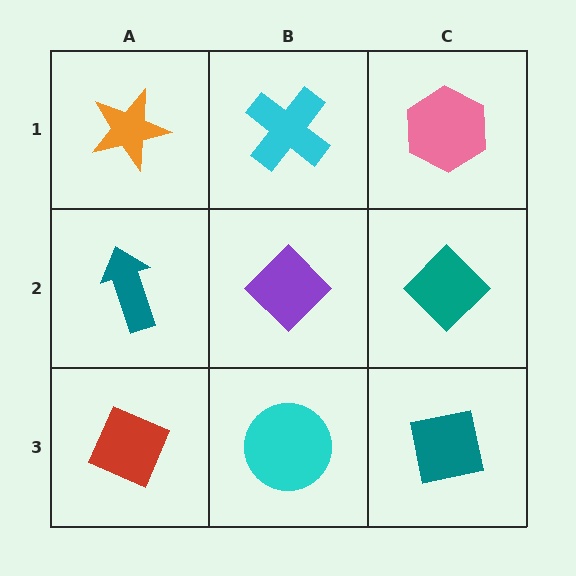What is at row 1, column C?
A pink hexagon.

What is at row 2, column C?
A teal diamond.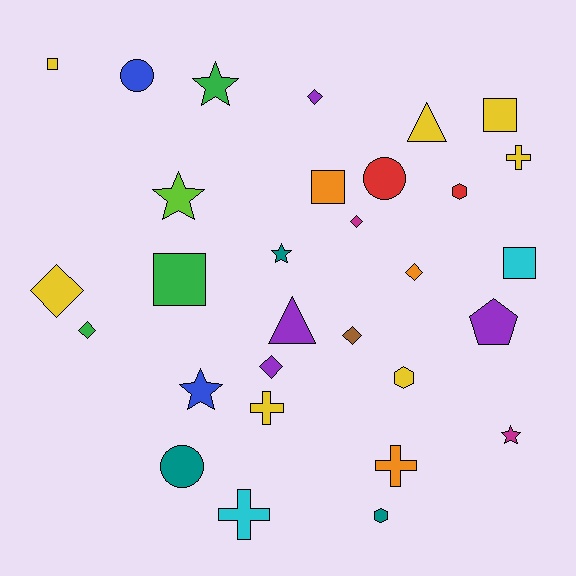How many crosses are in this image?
There are 4 crosses.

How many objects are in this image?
There are 30 objects.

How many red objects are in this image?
There are 2 red objects.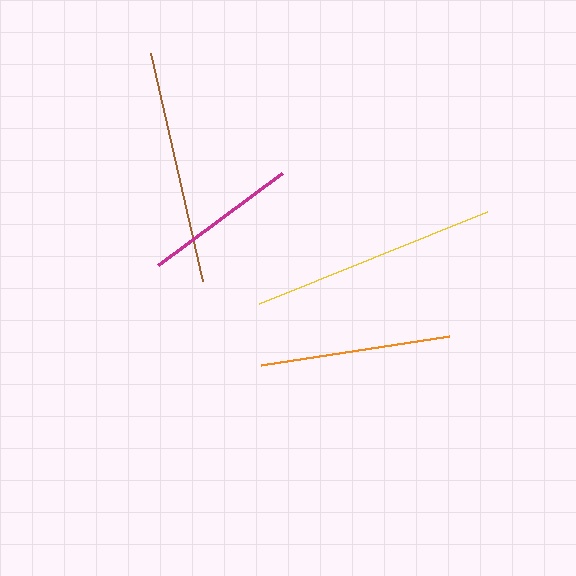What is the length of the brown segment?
The brown segment is approximately 235 pixels long.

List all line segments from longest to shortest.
From longest to shortest: yellow, brown, orange, magenta.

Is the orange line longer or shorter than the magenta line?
The orange line is longer than the magenta line.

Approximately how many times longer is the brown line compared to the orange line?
The brown line is approximately 1.2 times the length of the orange line.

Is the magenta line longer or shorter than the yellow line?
The yellow line is longer than the magenta line.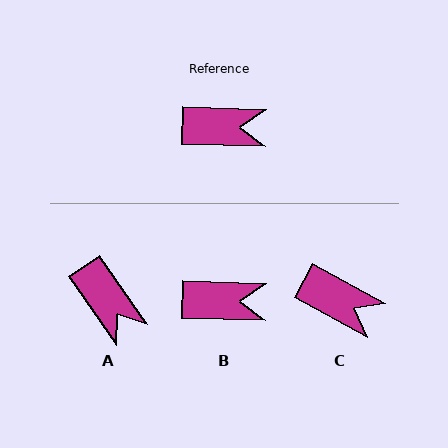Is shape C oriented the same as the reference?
No, it is off by about 27 degrees.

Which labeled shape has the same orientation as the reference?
B.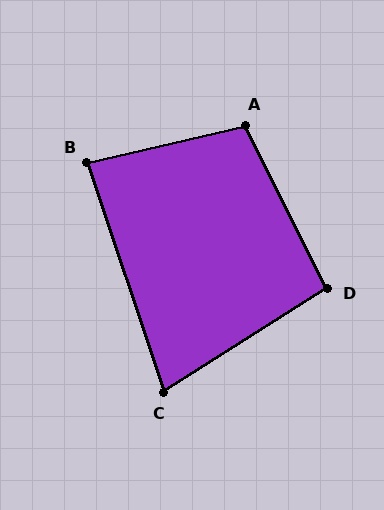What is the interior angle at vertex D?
Approximately 95 degrees (obtuse).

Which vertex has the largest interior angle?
A, at approximately 104 degrees.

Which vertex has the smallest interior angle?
C, at approximately 76 degrees.